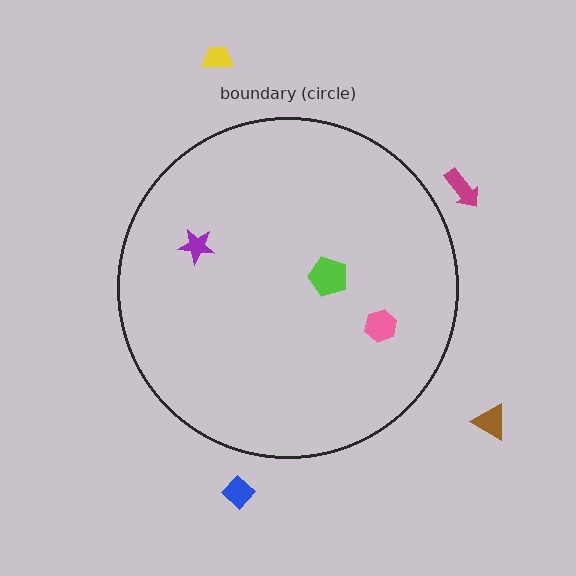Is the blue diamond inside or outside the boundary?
Outside.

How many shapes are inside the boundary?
3 inside, 4 outside.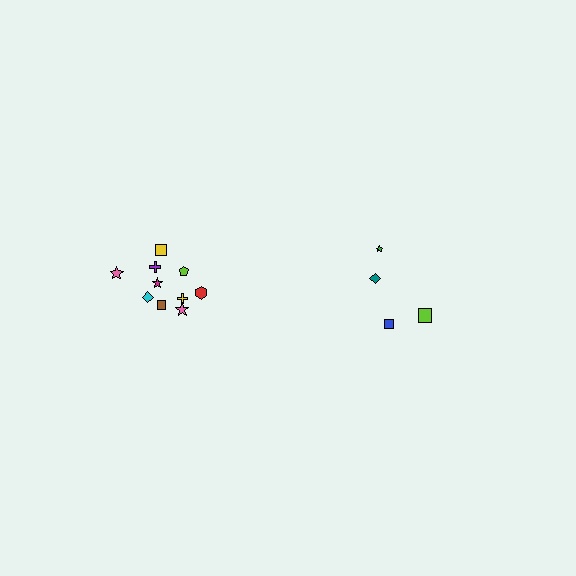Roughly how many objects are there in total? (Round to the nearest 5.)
Roughly 15 objects in total.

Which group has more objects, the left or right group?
The left group.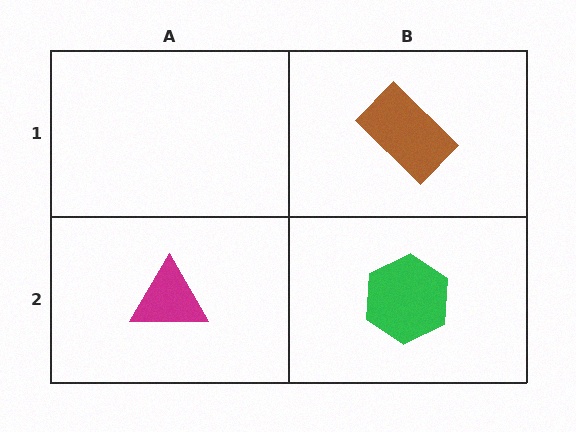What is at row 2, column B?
A green hexagon.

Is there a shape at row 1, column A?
No, that cell is empty.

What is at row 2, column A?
A magenta triangle.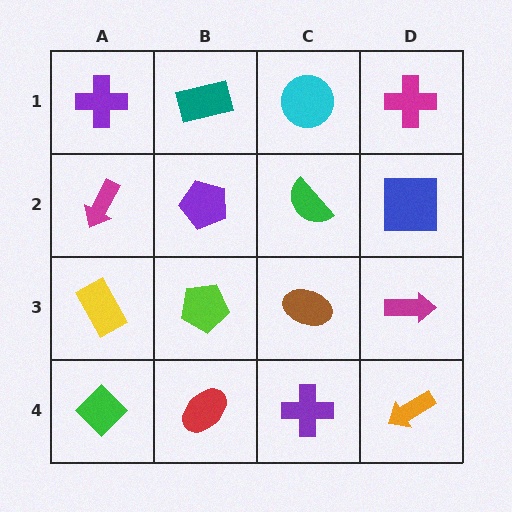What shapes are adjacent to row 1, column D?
A blue square (row 2, column D), a cyan circle (row 1, column C).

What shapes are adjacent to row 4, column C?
A brown ellipse (row 3, column C), a red ellipse (row 4, column B), an orange arrow (row 4, column D).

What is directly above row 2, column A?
A purple cross.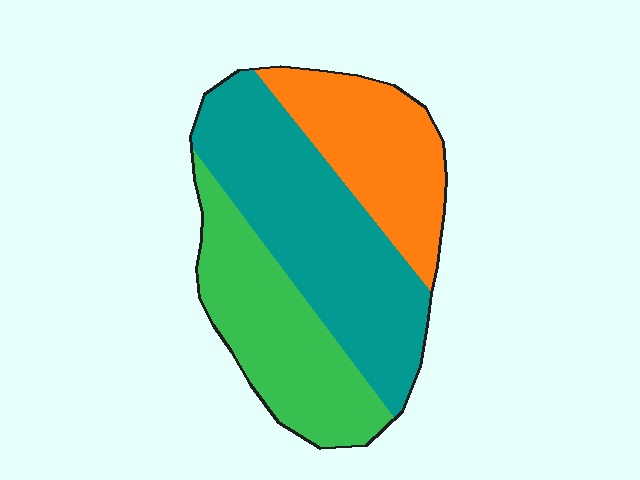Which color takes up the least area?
Orange, at roughly 25%.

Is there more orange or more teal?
Teal.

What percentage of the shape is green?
Green covers around 30% of the shape.